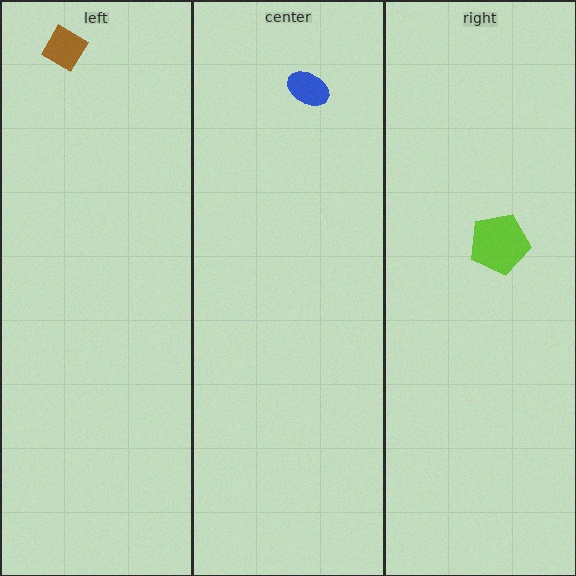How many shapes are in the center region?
1.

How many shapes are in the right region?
1.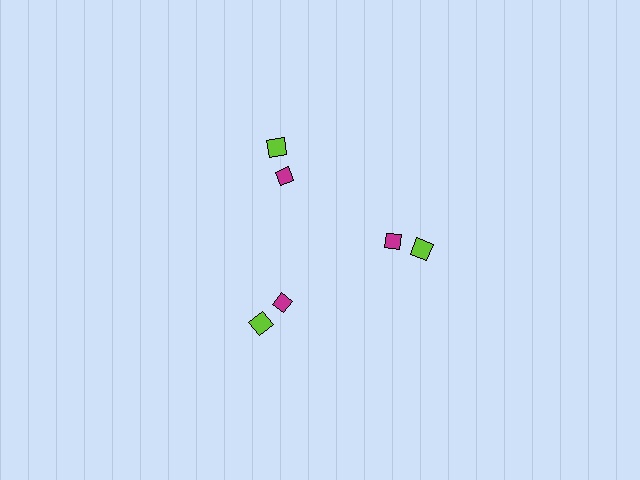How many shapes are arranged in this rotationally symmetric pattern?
There are 6 shapes, arranged in 3 groups of 2.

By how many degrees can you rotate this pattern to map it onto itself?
The pattern maps onto itself every 120 degrees of rotation.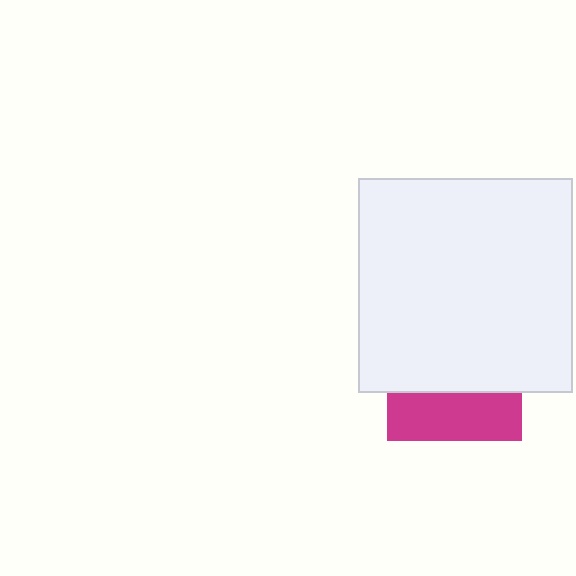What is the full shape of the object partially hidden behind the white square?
The partially hidden object is a magenta square.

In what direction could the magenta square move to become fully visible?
The magenta square could move down. That would shift it out from behind the white square entirely.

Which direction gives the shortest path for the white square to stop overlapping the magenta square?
Moving up gives the shortest separation.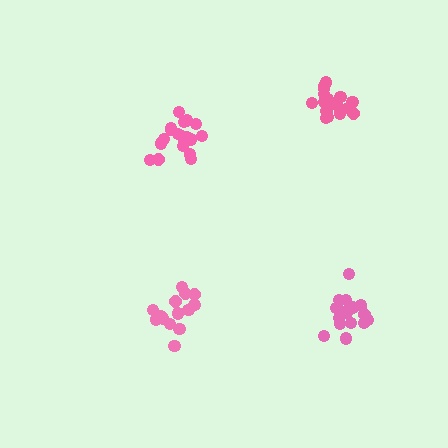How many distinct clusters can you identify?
There are 4 distinct clusters.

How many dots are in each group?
Group 1: 17 dots, Group 2: 19 dots, Group 3: 14 dots, Group 4: 19 dots (69 total).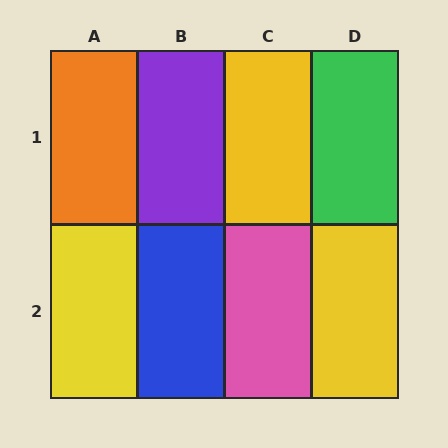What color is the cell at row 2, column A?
Yellow.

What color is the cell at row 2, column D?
Yellow.